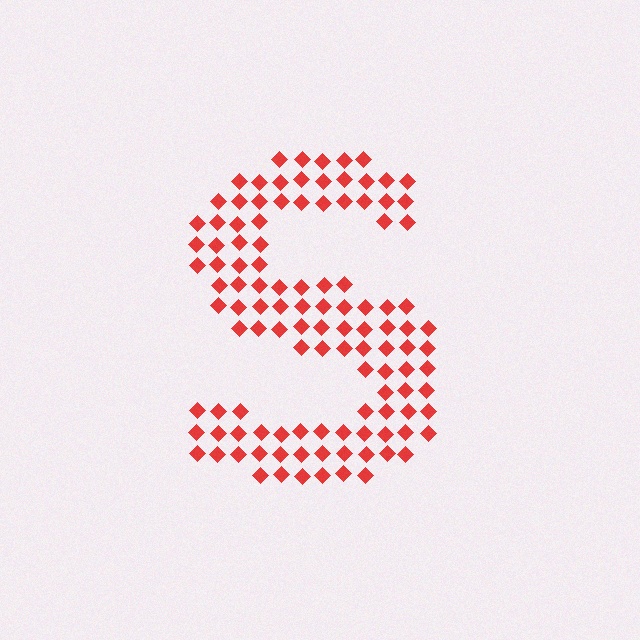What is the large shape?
The large shape is the letter S.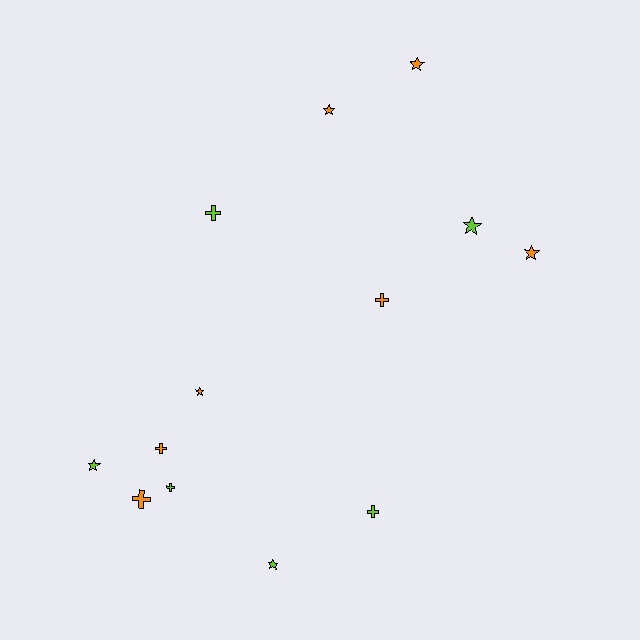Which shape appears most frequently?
Star, with 7 objects.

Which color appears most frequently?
Orange, with 7 objects.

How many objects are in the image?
There are 13 objects.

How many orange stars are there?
There are 4 orange stars.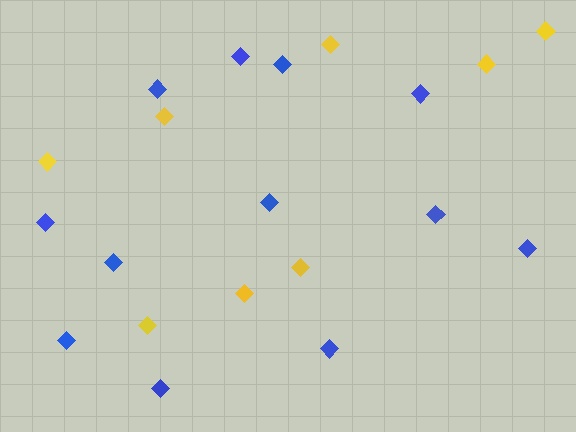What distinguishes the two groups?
There are 2 groups: one group of yellow diamonds (8) and one group of blue diamonds (12).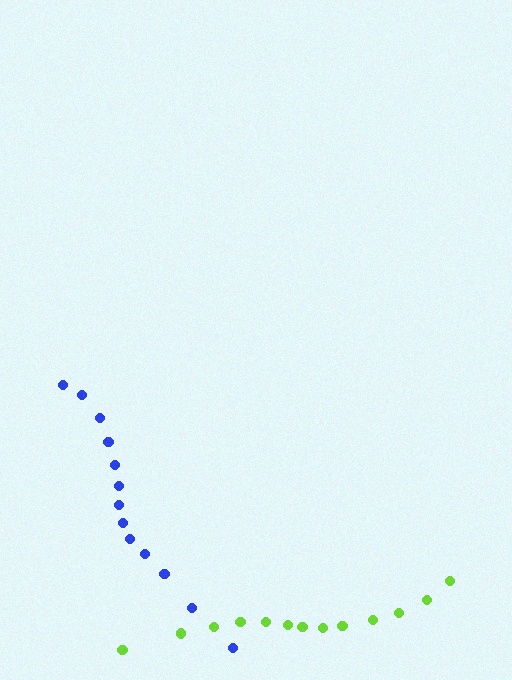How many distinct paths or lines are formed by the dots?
There are 2 distinct paths.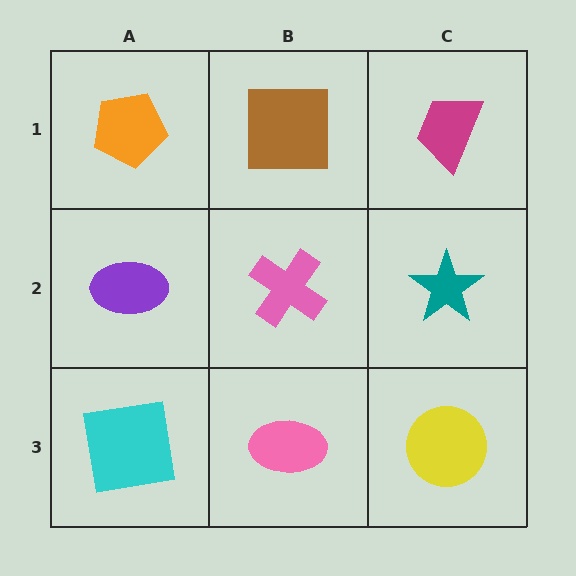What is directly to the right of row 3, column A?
A pink ellipse.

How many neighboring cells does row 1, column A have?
2.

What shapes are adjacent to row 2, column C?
A magenta trapezoid (row 1, column C), a yellow circle (row 3, column C), a pink cross (row 2, column B).